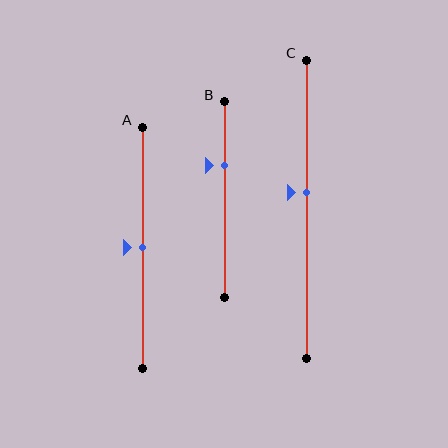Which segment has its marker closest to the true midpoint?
Segment A has its marker closest to the true midpoint.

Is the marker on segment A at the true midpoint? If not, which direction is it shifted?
Yes, the marker on segment A is at the true midpoint.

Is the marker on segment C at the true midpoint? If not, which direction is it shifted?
No, the marker on segment C is shifted upward by about 6% of the segment length.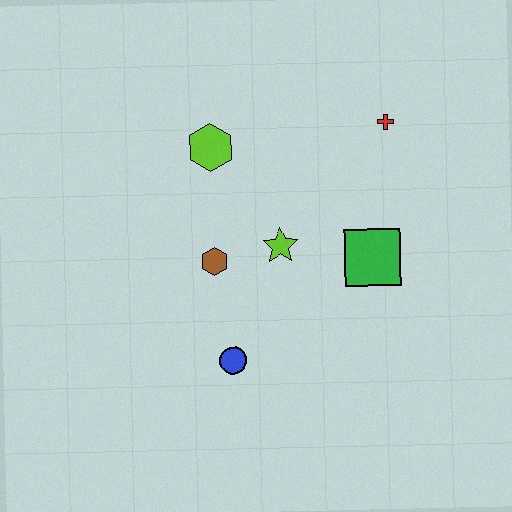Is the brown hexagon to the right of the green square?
No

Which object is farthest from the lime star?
The red cross is farthest from the lime star.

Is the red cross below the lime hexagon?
No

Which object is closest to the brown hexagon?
The lime star is closest to the brown hexagon.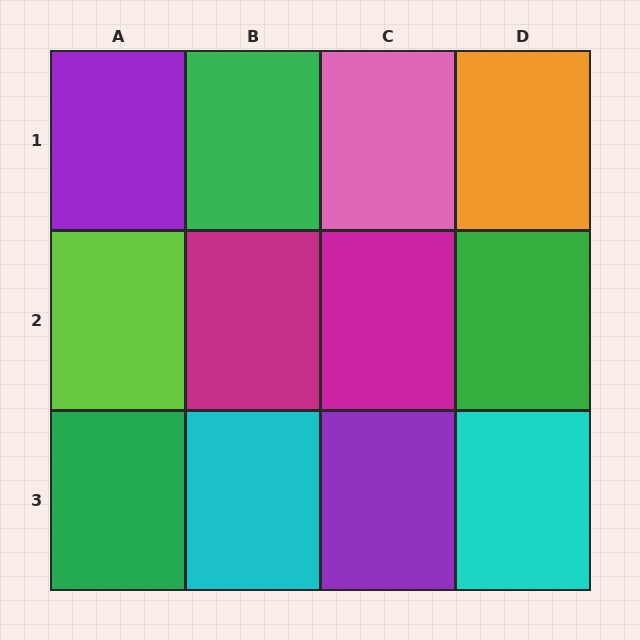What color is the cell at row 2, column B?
Magenta.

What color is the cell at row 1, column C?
Pink.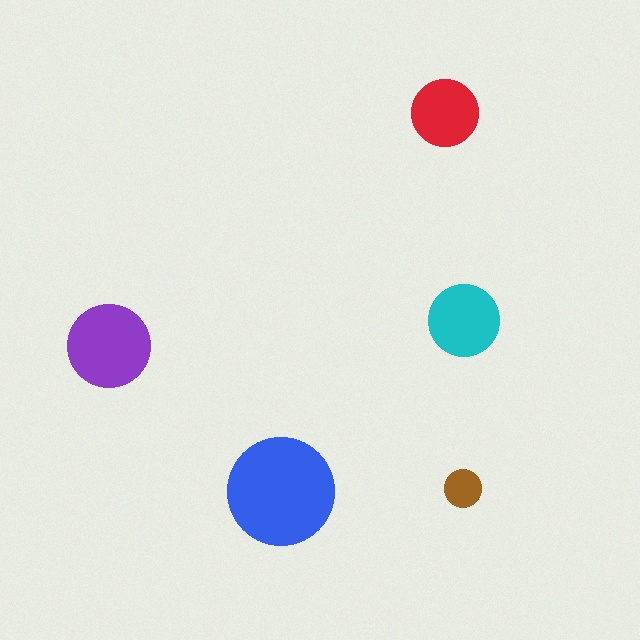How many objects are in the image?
There are 5 objects in the image.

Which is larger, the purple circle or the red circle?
The purple one.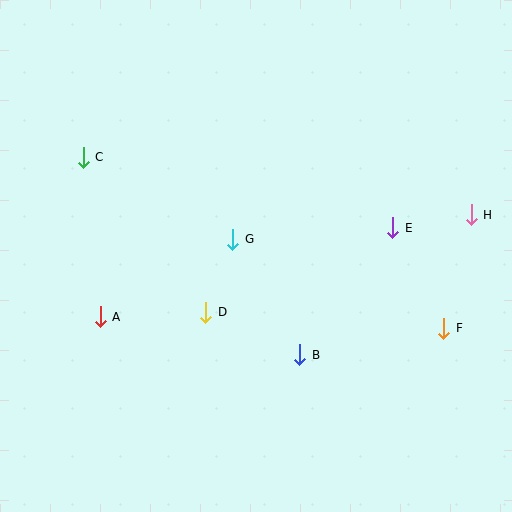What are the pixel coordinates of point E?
Point E is at (393, 228).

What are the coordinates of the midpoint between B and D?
The midpoint between B and D is at (253, 334).